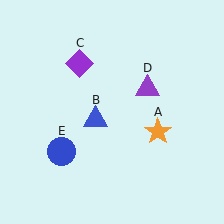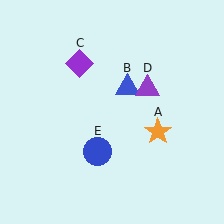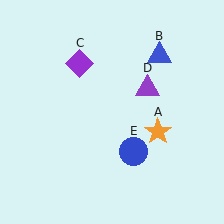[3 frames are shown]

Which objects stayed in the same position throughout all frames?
Orange star (object A) and purple diamond (object C) and purple triangle (object D) remained stationary.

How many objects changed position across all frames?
2 objects changed position: blue triangle (object B), blue circle (object E).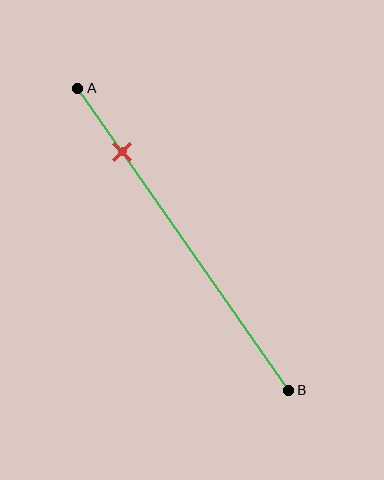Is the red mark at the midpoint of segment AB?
No, the mark is at about 20% from A, not at the 50% midpoint.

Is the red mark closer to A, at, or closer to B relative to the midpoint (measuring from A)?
The red mark is closer to point A than the midpoint of segment AB.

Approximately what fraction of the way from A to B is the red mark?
The red mark is approximately 20% of the way from A to B.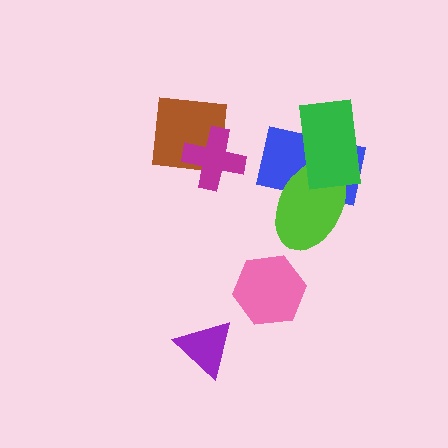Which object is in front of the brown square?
The magenta cross is in front of the brown square.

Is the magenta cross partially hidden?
No, no other shape covers it.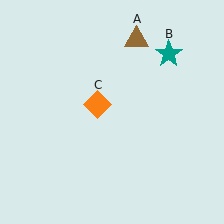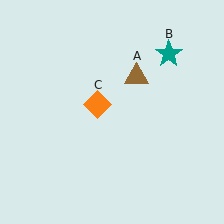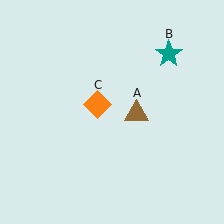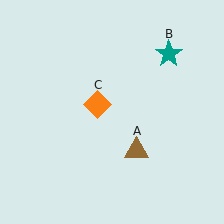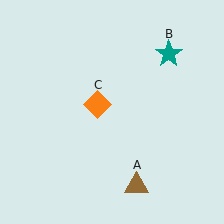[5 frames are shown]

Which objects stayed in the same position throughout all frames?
Teal star (object B) and orange diamond (object C) remained stationary.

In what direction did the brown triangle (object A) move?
The brown triangle (object A) moved down.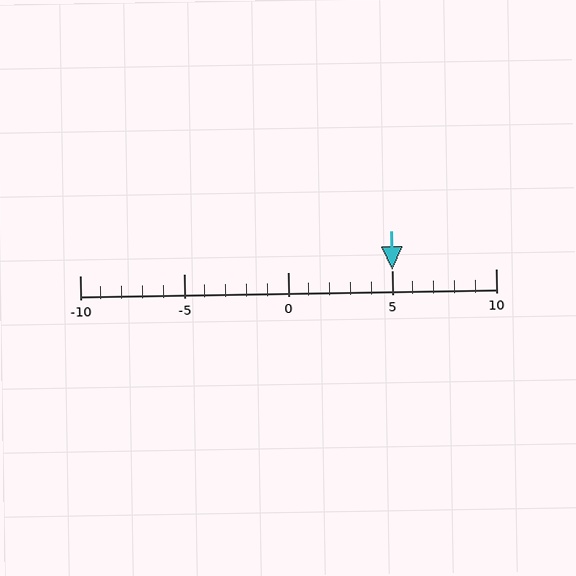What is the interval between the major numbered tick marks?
The major tick marks are spaced 5 units apart.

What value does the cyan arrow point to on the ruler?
The cyan arrow points to approximately 5.